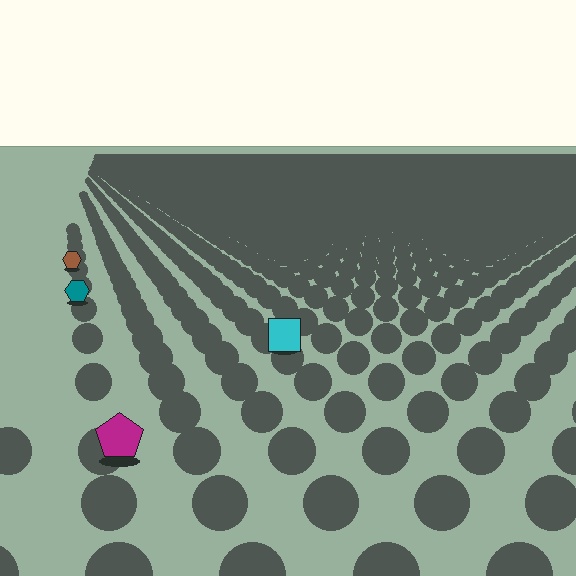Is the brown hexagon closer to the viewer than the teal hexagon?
No. The teal hexagon is closer — you can tell from the texture gradient: the ground texture is coarser near it.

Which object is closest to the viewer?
The magenta pentagon is closest. The texture marks near it are larger and more spread out.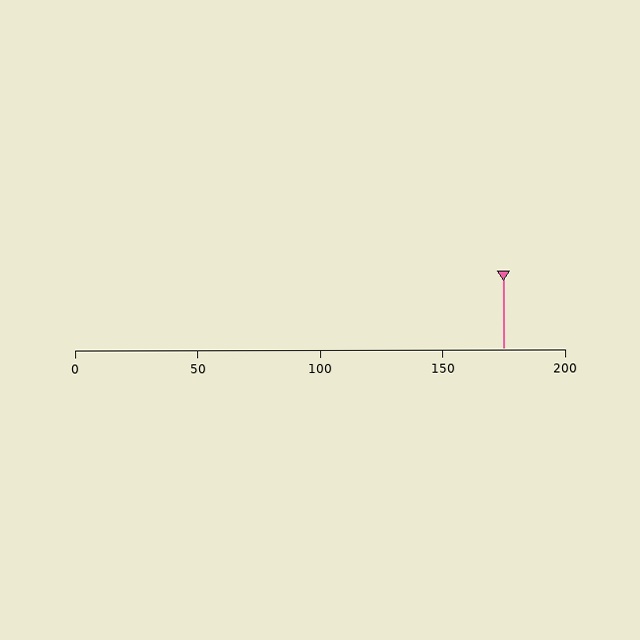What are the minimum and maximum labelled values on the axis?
The axis runs from 0 to 200.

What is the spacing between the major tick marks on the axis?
The major ticks are spaced 50 apart.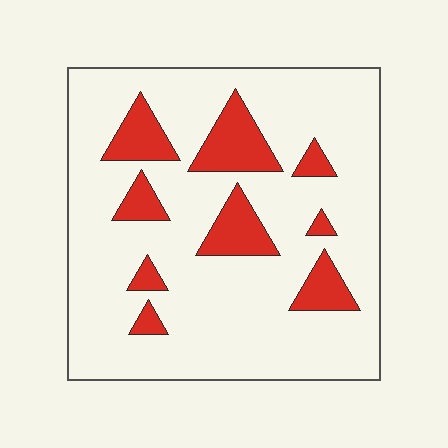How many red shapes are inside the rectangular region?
9.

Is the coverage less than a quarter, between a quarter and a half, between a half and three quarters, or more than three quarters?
Less than a quarter.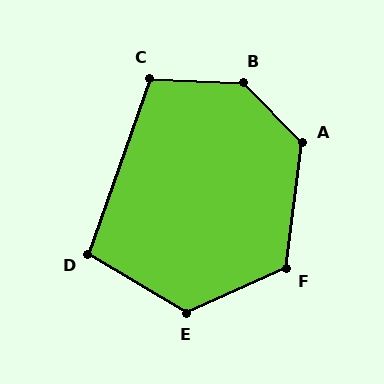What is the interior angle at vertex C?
Approximately 107 degrees (obtuse).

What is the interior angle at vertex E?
Approximately 125 degrees (obtuse).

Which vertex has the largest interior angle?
B, at approximately 137 degrees.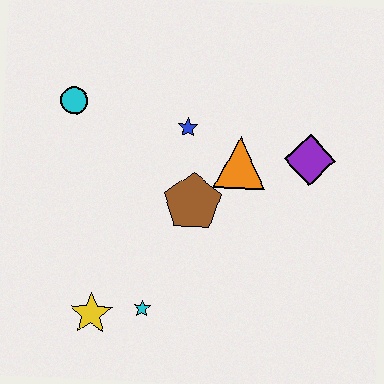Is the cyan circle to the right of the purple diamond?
No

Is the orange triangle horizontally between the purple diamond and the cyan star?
Yes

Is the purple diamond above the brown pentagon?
Yes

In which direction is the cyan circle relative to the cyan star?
The cyan circle is above the cyan star.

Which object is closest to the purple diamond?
The orange triangle is closest to the purple diamond.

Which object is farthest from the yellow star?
The purple diamond is farthest from the yellow star.